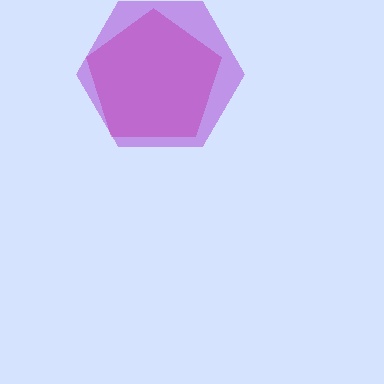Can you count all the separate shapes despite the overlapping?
Yes, there are 2 separate shapes.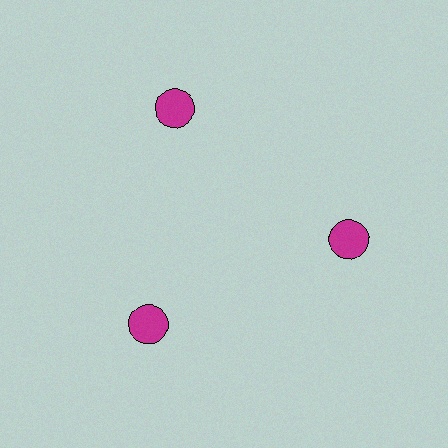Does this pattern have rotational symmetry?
Yes, this pattern has 3-fold rotational symmetry. It looks the same after rotating 120 degrees around the center.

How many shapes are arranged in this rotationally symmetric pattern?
There are 3 shapes, arranged in 3 groups of 1.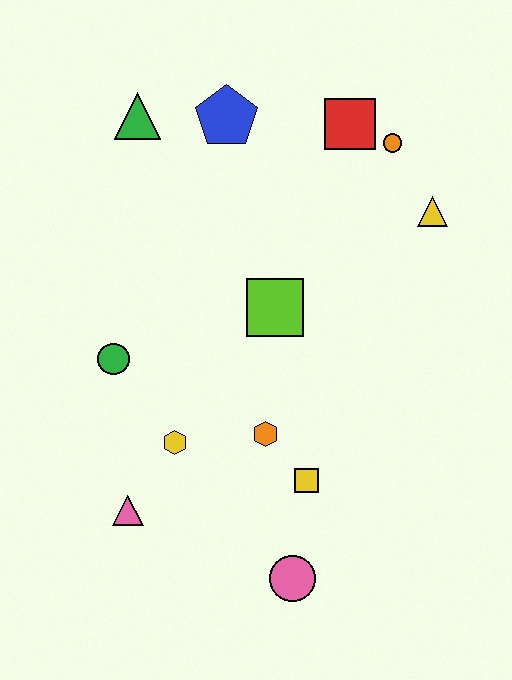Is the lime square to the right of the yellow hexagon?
Yes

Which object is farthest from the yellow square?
The green triangle is farthest from the yellow square.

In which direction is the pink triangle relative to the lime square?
The pink triangle is below the lime square.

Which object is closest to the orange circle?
The red square is closest to the orange circle.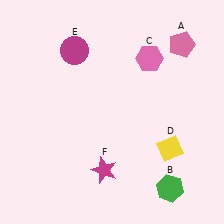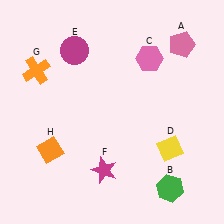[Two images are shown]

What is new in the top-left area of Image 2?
An orange cross (G) was added in the top-left area of Image 2.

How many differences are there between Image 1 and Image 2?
There are 2 differences between the two images.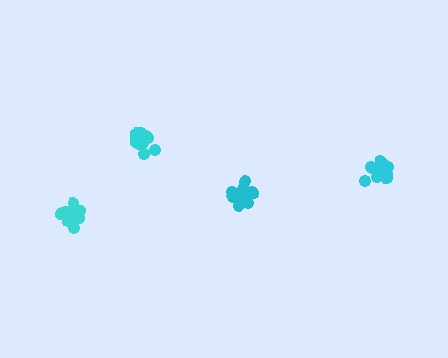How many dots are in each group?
Group 1: 16 dots, Group 2: 14 dots, Group 3: 14 dots, Group 4: 13 dots (57 total).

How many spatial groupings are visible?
There are 4 spatial groupings.